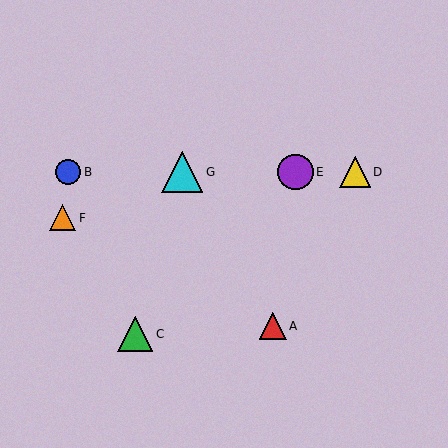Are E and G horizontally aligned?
Yes, both are at y≈172.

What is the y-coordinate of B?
Object B is at y≈172.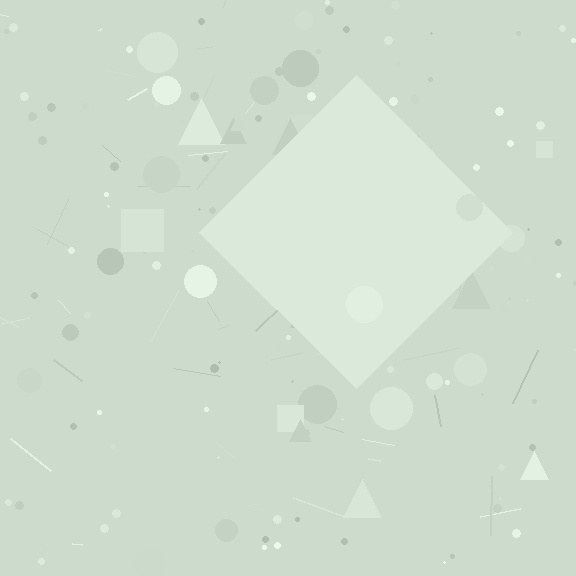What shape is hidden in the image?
A diamond is hidden in the image.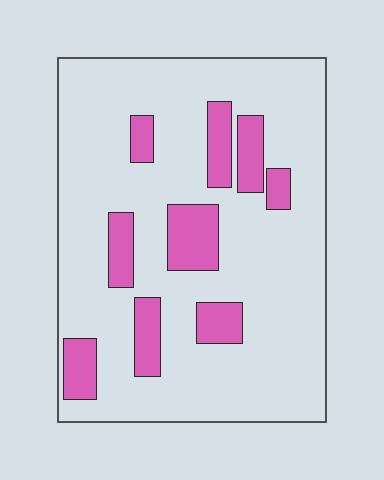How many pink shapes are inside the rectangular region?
9.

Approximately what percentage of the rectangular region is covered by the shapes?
Approximately 20%.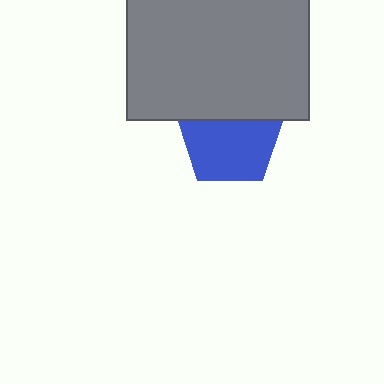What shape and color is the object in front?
The object in front is a gray rectangle.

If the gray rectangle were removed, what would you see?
You would see the complete blue pentagon.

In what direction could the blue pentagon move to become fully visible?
The blue pentagon could move down. That would shift it out from behind the gray rectangle entirely.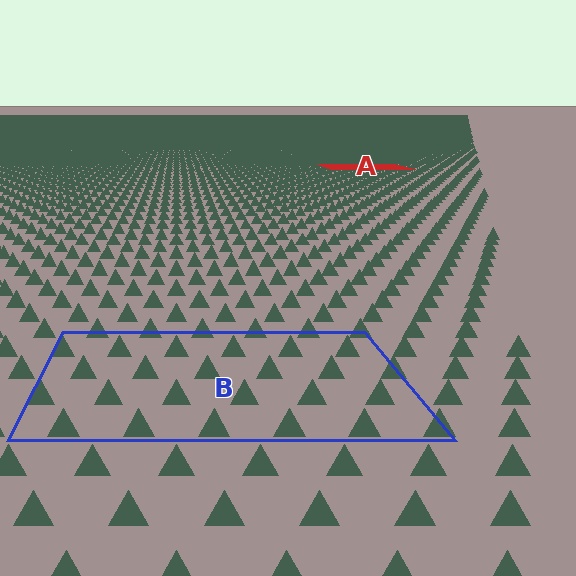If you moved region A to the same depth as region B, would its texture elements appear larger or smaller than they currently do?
They would appear larger. At a closer depth, the same texture elements are projected at a bigger on-screen size.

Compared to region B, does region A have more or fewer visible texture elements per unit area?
Region A has more texture elements per unit area — they are packed more densely because it is farther away.